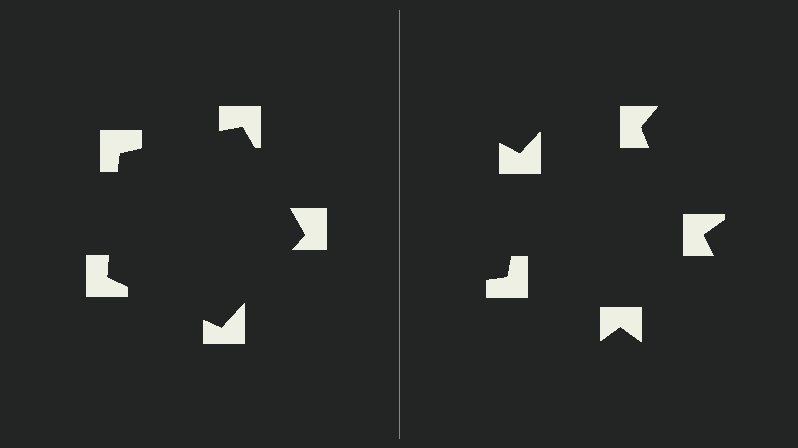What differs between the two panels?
The notched squares are positioned identically on both sides; only the wedge orientations differ. On the left they align to a pentagon; on the right they are misaligned.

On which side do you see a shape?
An illusory pentagon appears on the left side. On the right side the wedge cuts are rotated, so no coherent shape forms.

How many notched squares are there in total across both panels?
10 — 5 on each side.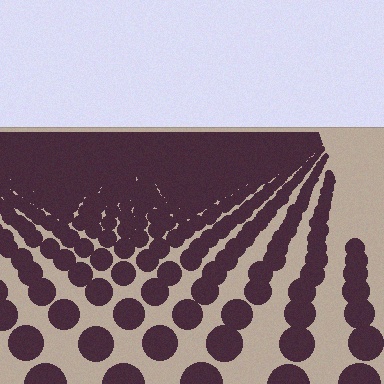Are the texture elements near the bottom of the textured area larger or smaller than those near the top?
Larger. Near the bottom, elements are closer to the viewer and appear at a bigger on-screen size.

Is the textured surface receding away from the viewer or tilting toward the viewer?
The surface is receding away from the viewer. Texture elements get smaller and denser toward the top.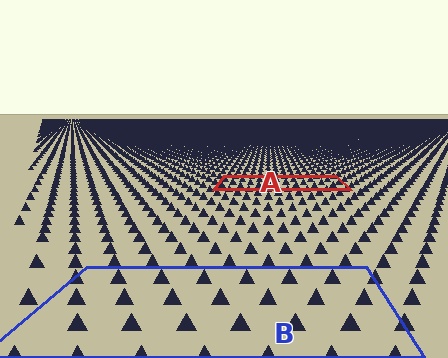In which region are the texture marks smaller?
The texture marks are smaller in region A, because it is farther away.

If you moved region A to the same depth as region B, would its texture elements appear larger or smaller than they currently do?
They would appear larger. At a closer depth, the same texture elements are projected at a bigger on-screen size.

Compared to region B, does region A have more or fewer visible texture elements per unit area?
Region A has more texture elements per unit area — they are packed more densely because it is farther away.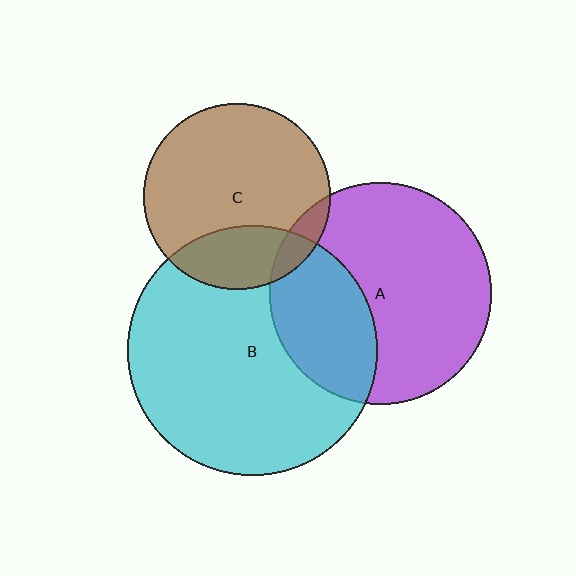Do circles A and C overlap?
Yes.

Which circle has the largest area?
Circle B (cyan).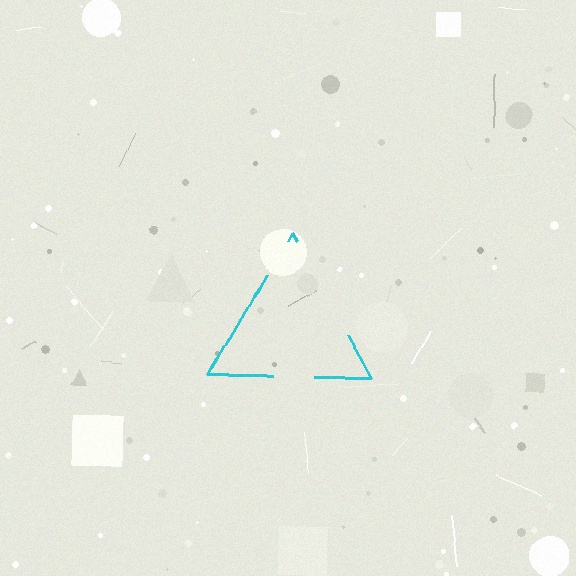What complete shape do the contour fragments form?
The contour fragments form a triangle.